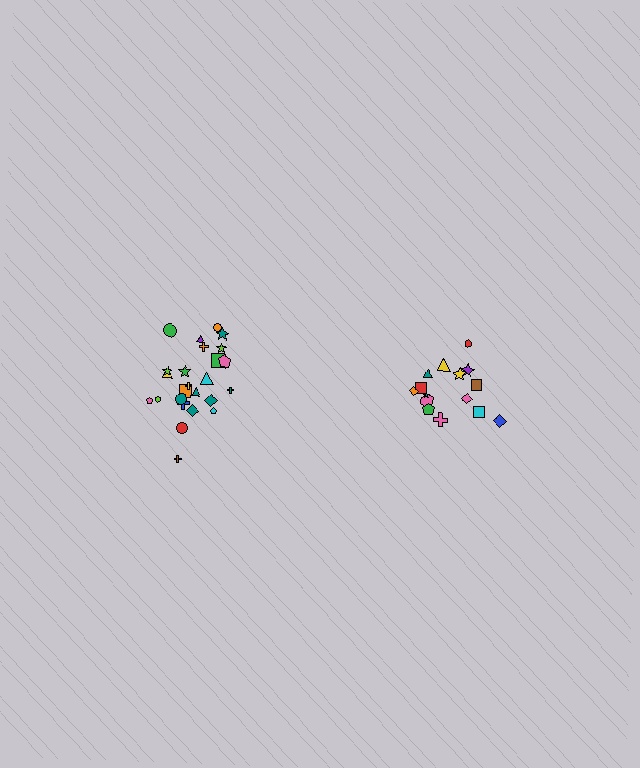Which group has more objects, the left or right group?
The left group.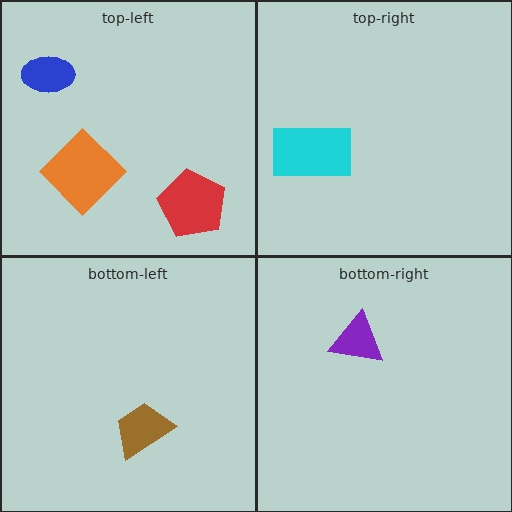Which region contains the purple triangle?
The bottom-right region.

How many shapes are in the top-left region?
3.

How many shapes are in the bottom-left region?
1.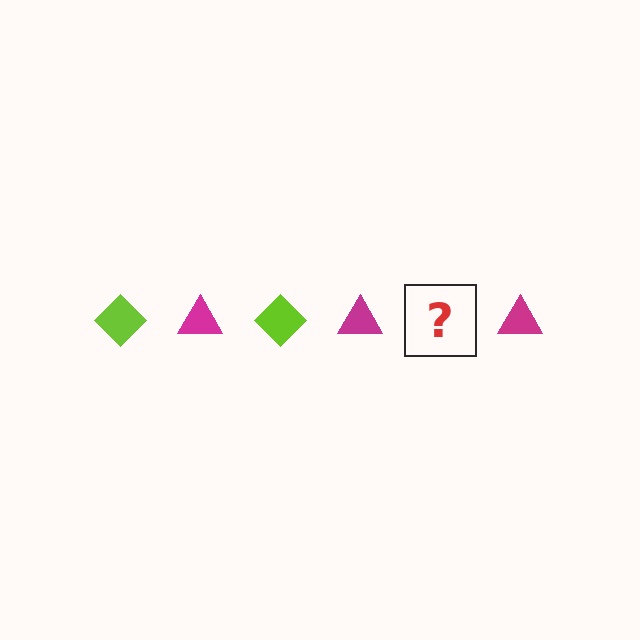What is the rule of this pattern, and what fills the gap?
The rule is that the pattern alternates between lime diamond and magenta triangle. The gap should be filled with a lime diamond.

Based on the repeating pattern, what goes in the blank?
The blank should be a lime diamond.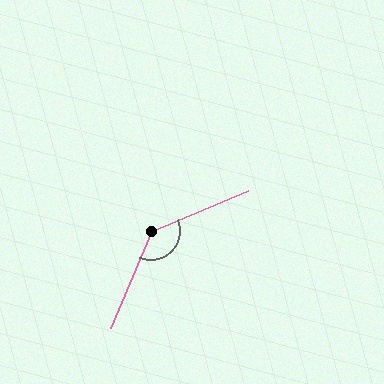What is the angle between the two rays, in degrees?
Approximately 135 degrees.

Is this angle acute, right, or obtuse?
It is obtuse.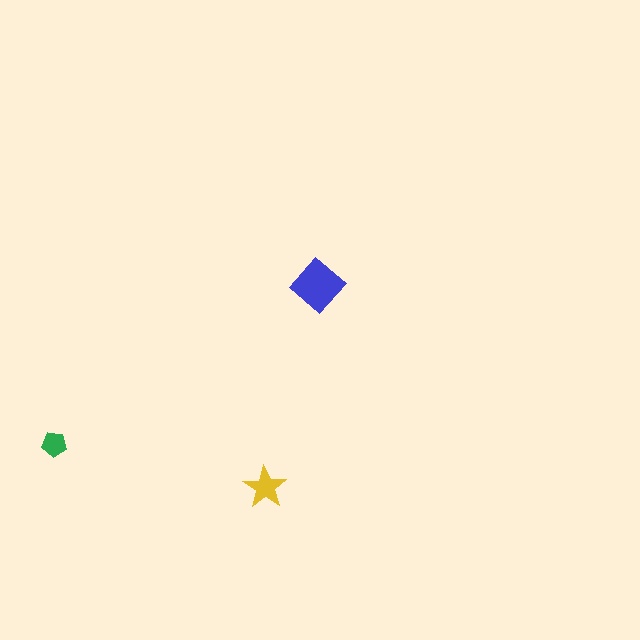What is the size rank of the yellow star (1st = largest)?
2nd.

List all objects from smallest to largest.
The green pentagon, the yellow star, the blue diamond.